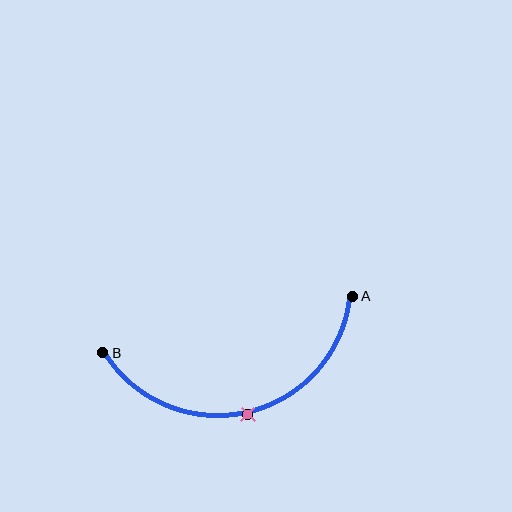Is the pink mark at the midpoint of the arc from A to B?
Yes. The pink mark lies on the arc at equal arc-length from both A and B — it is the arc midpoint.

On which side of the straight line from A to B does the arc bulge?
The arc bulges below the straight line connecting A and B.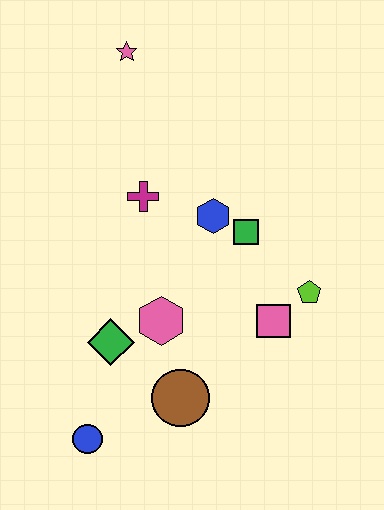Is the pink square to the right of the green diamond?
Yes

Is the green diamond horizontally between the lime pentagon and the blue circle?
Yes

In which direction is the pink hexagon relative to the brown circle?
The pink hexagon is above the brown circle.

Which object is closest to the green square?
The blue hexagon is closest to the green square.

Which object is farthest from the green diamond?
The pink star is farthest from the green diamond.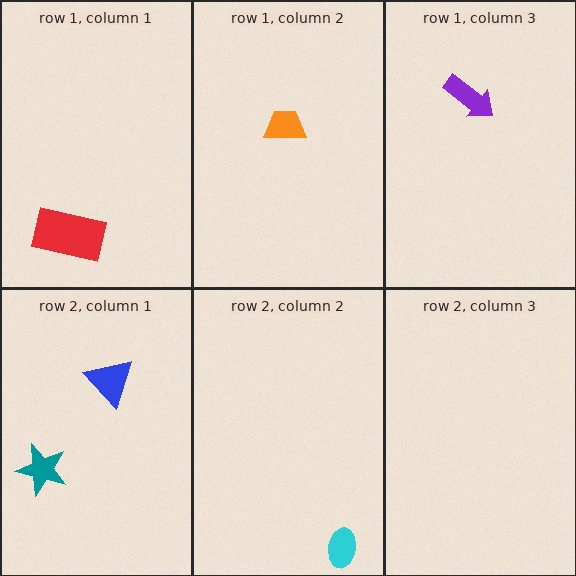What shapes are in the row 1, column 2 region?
The orange trapezoid.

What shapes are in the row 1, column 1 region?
The red rectangle.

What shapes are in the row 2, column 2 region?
The cyan ellipse.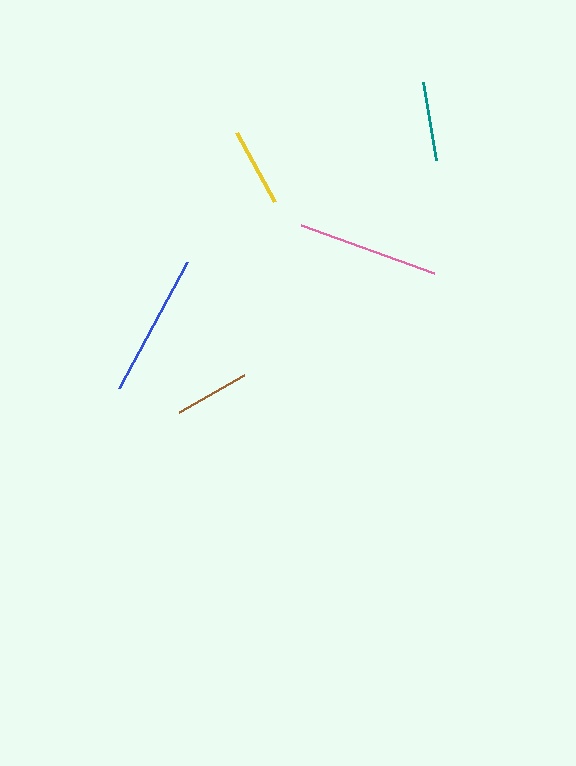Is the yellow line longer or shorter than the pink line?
The pink line is longer than the yellow line.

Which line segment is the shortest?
The brown line is the shortest at approximately 75 pixels.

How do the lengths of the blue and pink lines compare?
The blue and pink lines are approximately the same length.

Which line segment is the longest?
The blue line is the longest at approximately 143 pixels.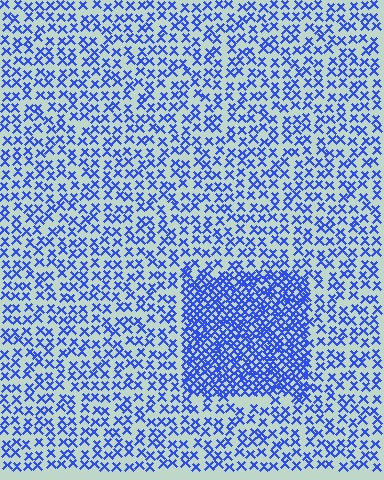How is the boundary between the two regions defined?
The boundary is defined by a change in element density (approximately 2.4x ratio). All elements are the same color, size, and shape.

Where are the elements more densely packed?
The elements are more densely packed inside the rectangle boundary.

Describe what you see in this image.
The image contains small blue elements arranged at two different densities. A rectangle-shaped region is visible where the elements are more densely packed than the surrounding area.